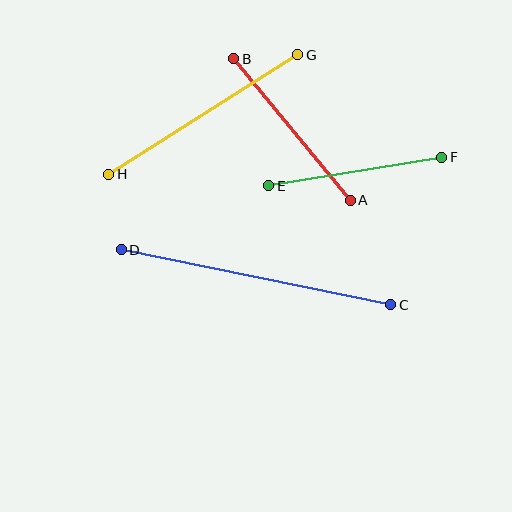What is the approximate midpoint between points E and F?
The midpoint is at approximately (355, 172) pixels.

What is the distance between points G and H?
The distance is approximately 223 pixels.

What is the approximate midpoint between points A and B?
The midpoint is at approximately (292, 129) pixels.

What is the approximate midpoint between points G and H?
The midpoint is at approximately (203, 114) pixels.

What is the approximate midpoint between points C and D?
The midpoint is at approximately (256, 277) pixels.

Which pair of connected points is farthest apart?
Points C and D are farthest apart.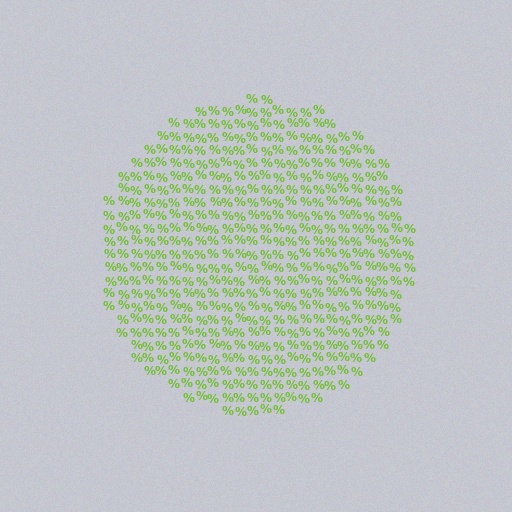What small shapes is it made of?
It is made of small percent signs.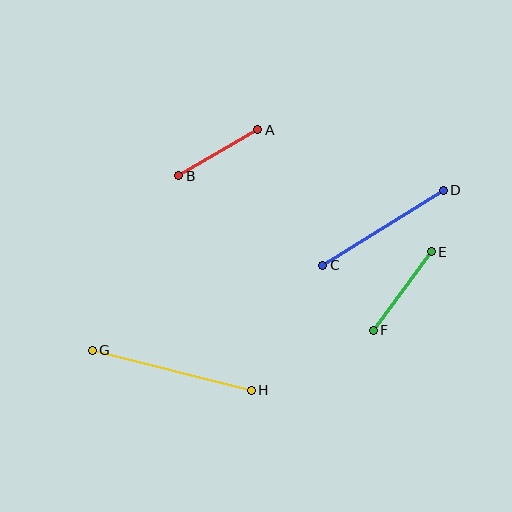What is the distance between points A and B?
The distance is approximately 92 pixels.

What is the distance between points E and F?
The distance is approximately 98 pixels.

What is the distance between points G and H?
The distance is approximately 164 pixels.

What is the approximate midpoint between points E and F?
The midpoint is at approximately (402, 291) pixels.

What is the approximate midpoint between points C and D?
The midpoint is at approximately (383, 228) pixels.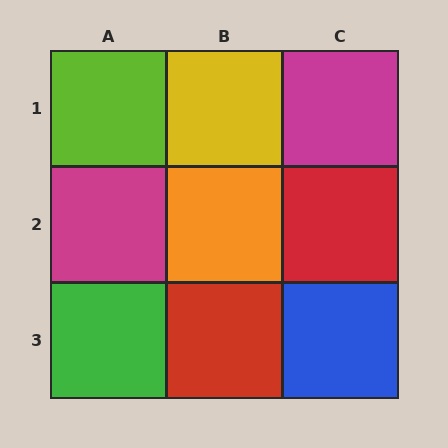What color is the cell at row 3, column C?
Blue.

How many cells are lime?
1 cell is lime.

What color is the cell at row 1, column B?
Yellow.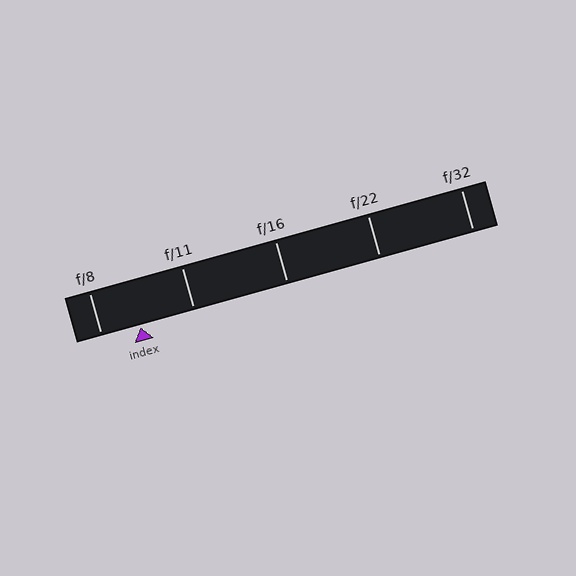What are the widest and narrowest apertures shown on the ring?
The widest aperture shown is f/8 and the narrowest is f/32.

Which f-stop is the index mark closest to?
The index mark is closest to f/8.